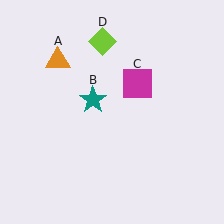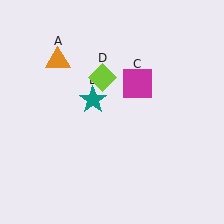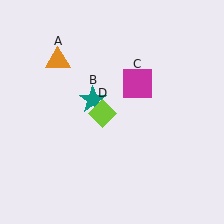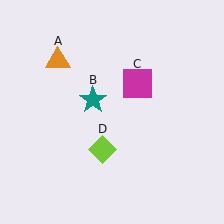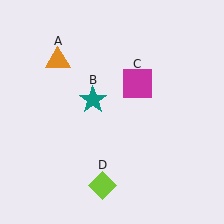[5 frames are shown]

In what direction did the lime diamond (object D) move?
The lime diamond (object D) moved down.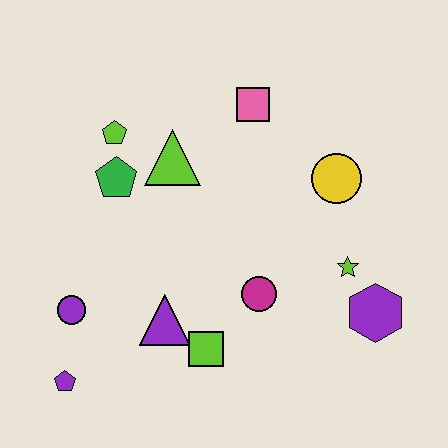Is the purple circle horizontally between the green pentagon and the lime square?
No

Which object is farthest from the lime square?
The pink square is farthest from the lime square.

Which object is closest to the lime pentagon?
The green pentagon is closest to the lime pentagon.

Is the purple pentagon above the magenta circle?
No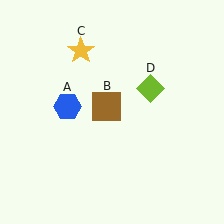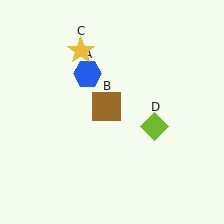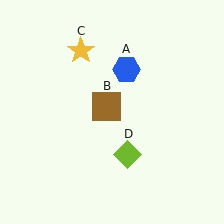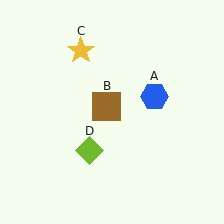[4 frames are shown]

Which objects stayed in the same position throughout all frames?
Brown square (object B) and yellow star (object C) remained stationary.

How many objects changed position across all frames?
2 objects changed position: blue hexagon (object A), lime diamond (object D).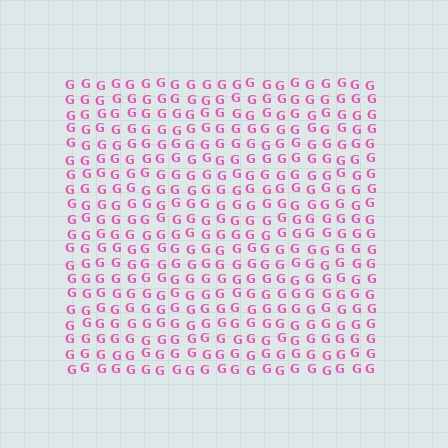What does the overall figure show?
The overall figure shows a square.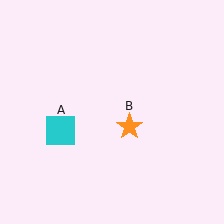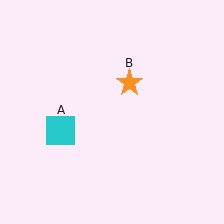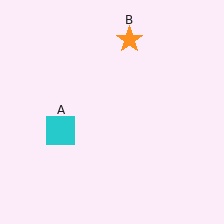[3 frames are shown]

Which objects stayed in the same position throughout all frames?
Cyan square (object A) remained stationary.